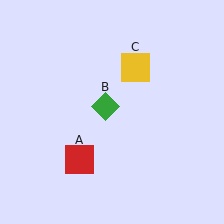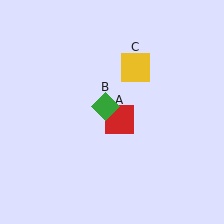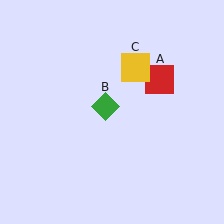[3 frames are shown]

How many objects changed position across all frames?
1 object changed position: red square (object A).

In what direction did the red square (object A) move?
The red square (object A) moved up and to the right.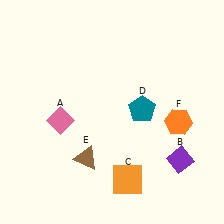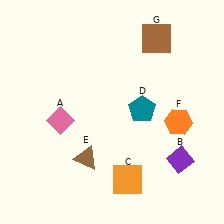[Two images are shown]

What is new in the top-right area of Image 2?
A brown square (G) was added in the top-right area of Image 2.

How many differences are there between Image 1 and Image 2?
There is 1 difference between the two images.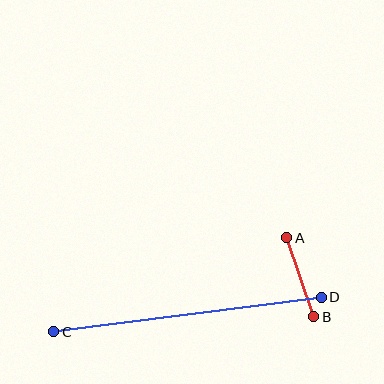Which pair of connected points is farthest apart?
Points C and D are farthest apart.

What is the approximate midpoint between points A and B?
The midpoint is at approximately (300, 277) pixels.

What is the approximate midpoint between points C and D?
The midpoint is at approximately (187, 314) pixels.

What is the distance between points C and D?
The distance is approximately 270 pixels.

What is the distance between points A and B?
The distance is approximately 84 pixels.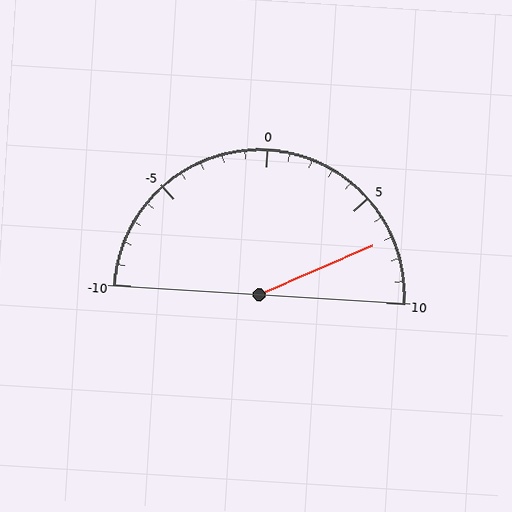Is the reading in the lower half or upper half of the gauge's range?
The reading is in the upper half of the range (-10 to 10).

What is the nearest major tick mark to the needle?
The nearest major tick mark is 5.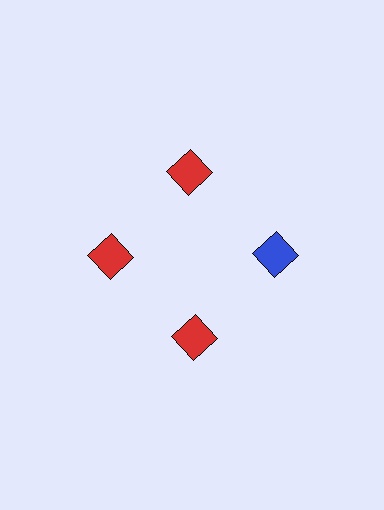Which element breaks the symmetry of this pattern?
The blue diamond at roughly the 3 o'clock position breaks the symmetry. All other shapes are red diamonds.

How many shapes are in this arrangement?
There are 4 shapes arranged in a ring pattern.